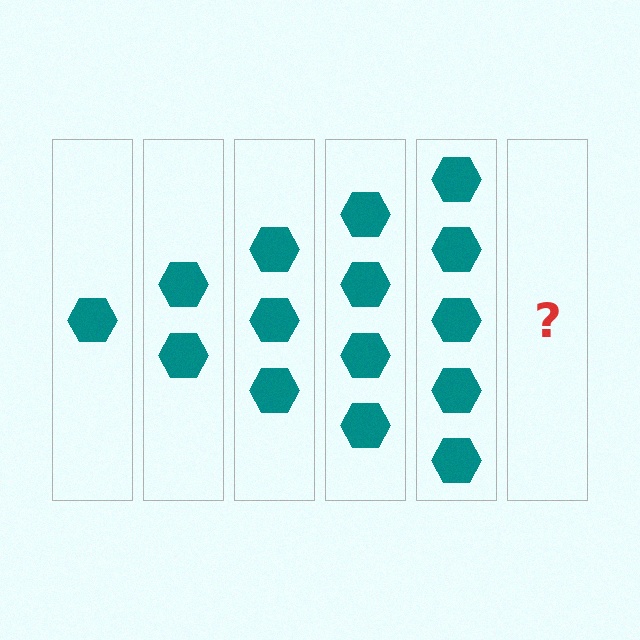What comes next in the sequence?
The next element should be 6 hexagons.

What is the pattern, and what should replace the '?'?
The pattern is that each step adds one more hexagon. The '?' should be 6 hexagons.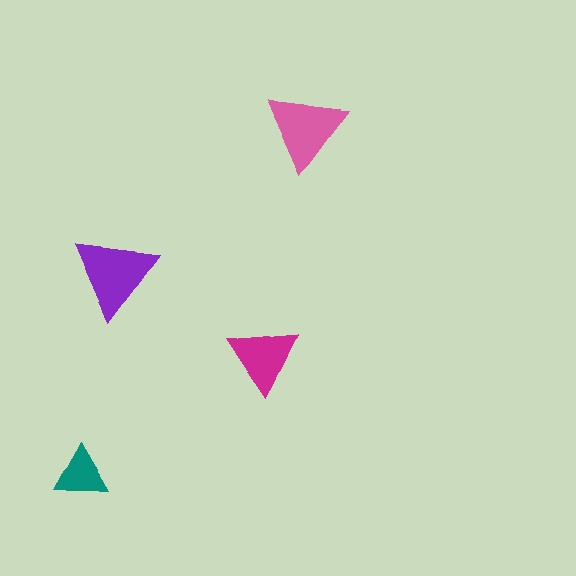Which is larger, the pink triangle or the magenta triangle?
The pink one.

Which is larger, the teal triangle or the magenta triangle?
The magenta one.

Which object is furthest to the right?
The pink triangle is rightmost.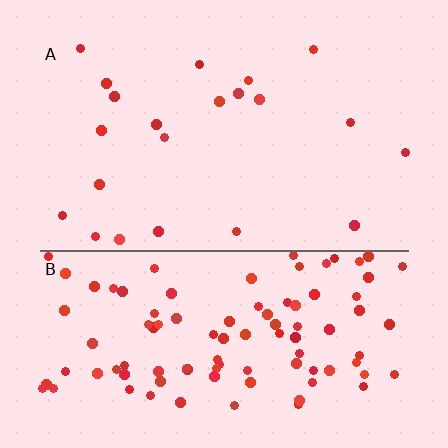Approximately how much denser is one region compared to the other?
Approximately 4.7× — region B over region A.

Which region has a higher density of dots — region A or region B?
B (the bottom).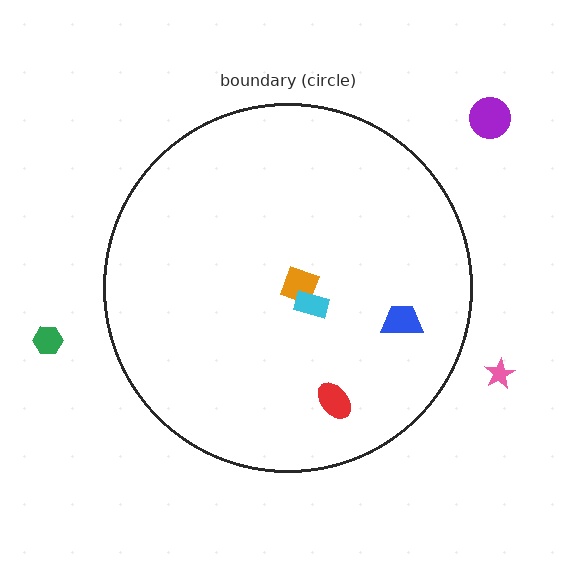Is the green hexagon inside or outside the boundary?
Outside.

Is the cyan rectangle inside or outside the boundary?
Inside.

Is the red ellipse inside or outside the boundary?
Inside.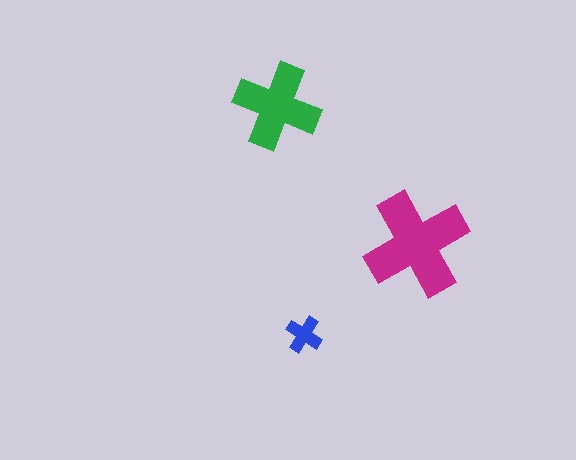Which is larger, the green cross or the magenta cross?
The magenta one.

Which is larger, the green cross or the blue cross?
The green one.